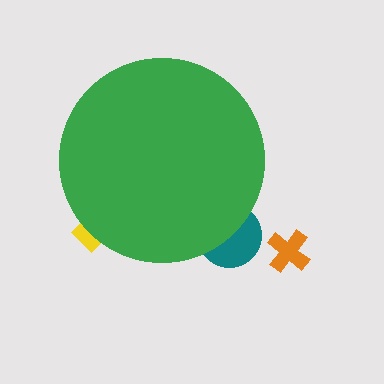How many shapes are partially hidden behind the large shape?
2 shapes are partially hidden.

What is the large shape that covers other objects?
A green circle.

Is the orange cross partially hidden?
No, the orange cross is fully visible.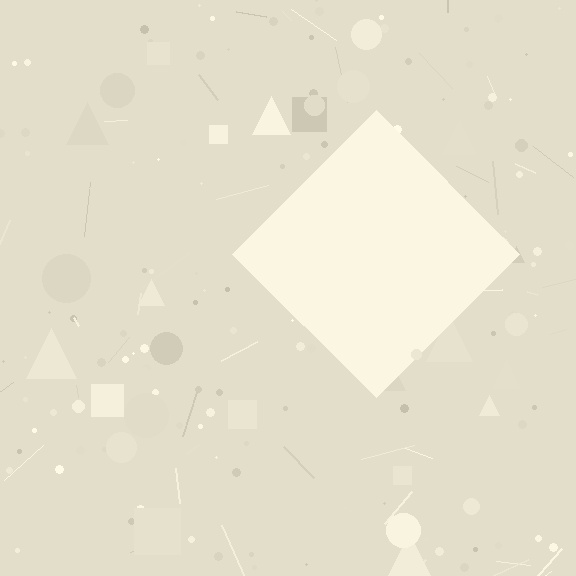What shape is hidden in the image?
A diamond is hidden in the image.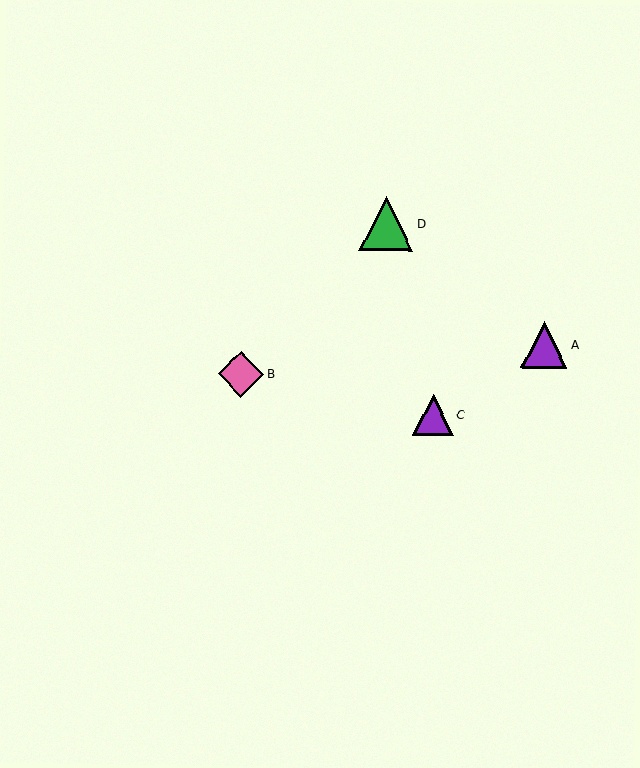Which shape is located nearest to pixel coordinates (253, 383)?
The pink diamond (labeled B) at (241, 374) is nearest to that location.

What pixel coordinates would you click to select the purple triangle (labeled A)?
Click at (544, 345) to select the purple triangle A.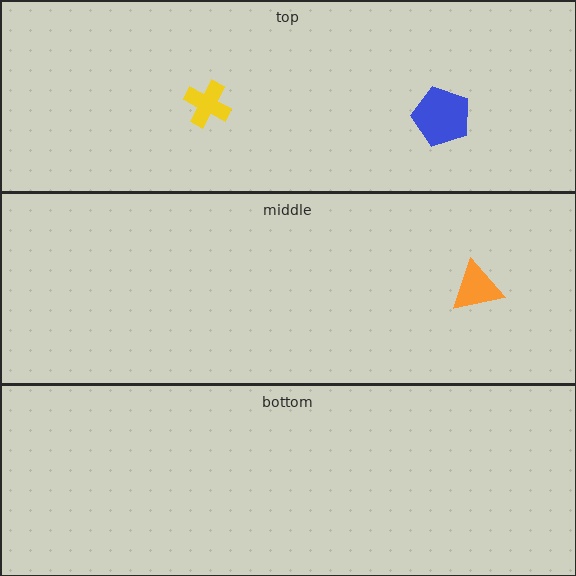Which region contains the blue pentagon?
The top region.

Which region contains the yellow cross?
The top region.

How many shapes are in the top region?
2.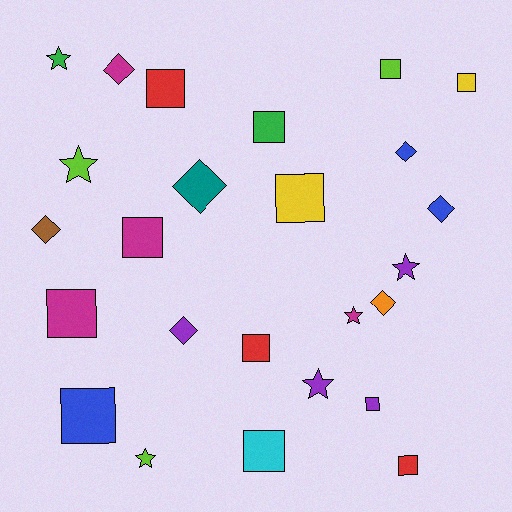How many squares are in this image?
There are 12 squares.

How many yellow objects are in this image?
There are 2 yellow objects.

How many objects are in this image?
There are 25 objects.